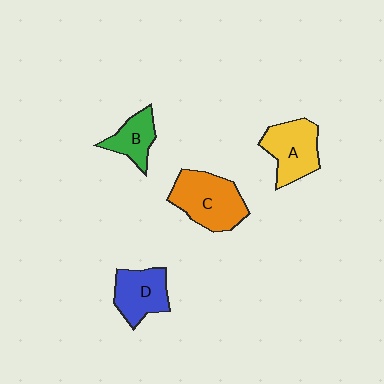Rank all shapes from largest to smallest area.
From largest to smallest: C (orange), A (yellow), D (blue), B (green).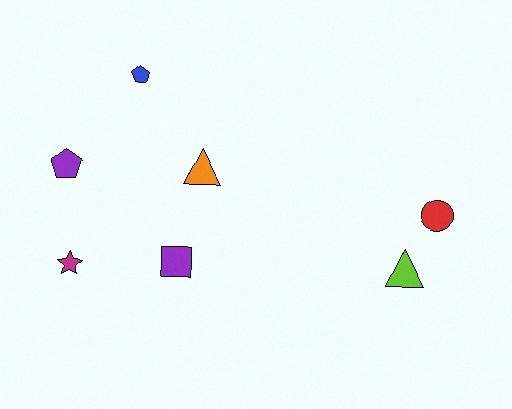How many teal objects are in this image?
There are no teal objects.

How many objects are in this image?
There are 7 objects.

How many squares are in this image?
There is 1 square.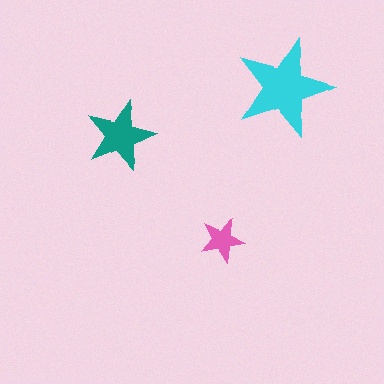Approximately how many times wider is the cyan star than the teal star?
About 1.5 times wider.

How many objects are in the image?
There are 3 objects in the image.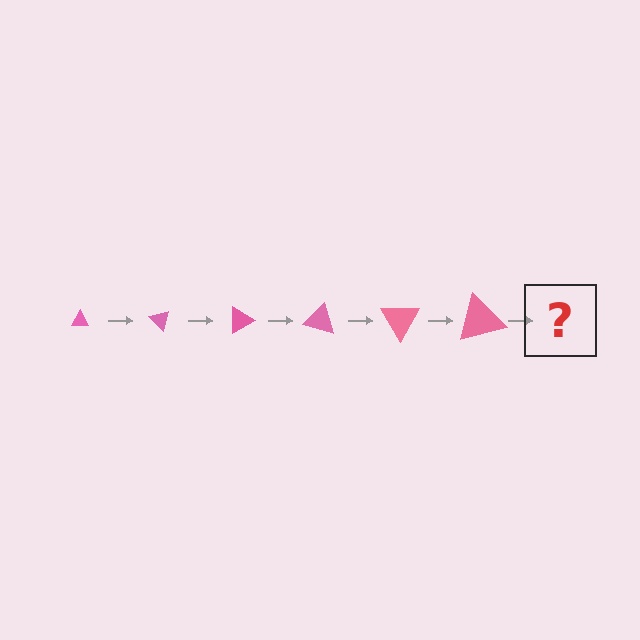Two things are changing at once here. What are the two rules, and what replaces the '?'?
The two rules are that the triangle grows larger each step and it rotates 45 degrees each step. The '?' should be a triangle, larger than the previous one and rotated 270 degrees from the start.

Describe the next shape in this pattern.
It should be a triangle, larger than the previous one and rotated 270 degrees from the start.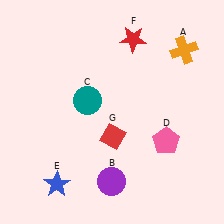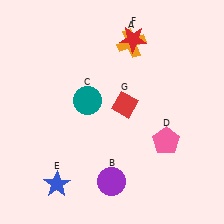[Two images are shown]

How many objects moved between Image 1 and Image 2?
2 objects moved between the two images.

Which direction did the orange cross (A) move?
The orange cross (A) moved left.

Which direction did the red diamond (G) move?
The red diamond (G) moved up.